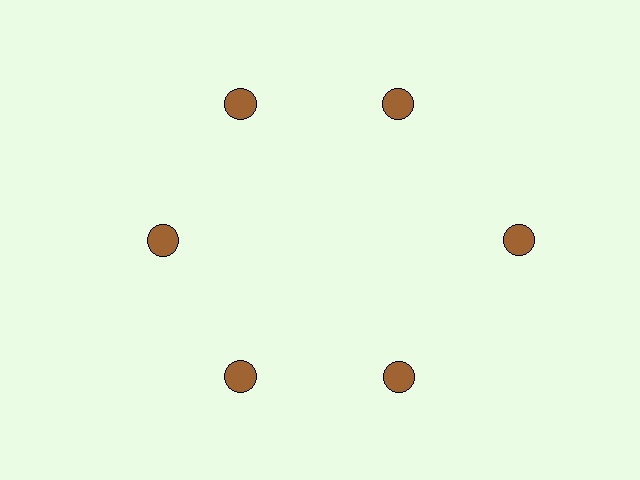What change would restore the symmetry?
The symmetry would be restored by moving it inward, back onto the ring so that all 6 circles sit at equal angles and equal distance from the center.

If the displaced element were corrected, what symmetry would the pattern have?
It would have 6-fold rotational symmetry — the pattern would map onto itself every 60 degrees.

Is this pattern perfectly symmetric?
No. The 6 brown circles are arranged in a ring, but one element near the 3 o'clock position is pushed outward from the center, breaking the 6-fold rotational symmetry.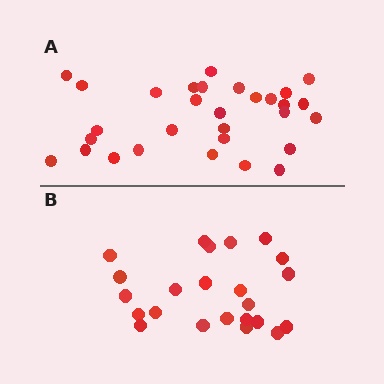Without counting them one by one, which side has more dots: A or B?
Region A (the top region) has more dots.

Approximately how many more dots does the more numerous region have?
Region A has roughly 8 or so more dots than region B.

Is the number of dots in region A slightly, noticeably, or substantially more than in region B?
Region A has noticeably more, but not dramatically so. The ratio is roughly 1.3 to 1.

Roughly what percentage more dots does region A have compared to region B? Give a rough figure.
About 30% more.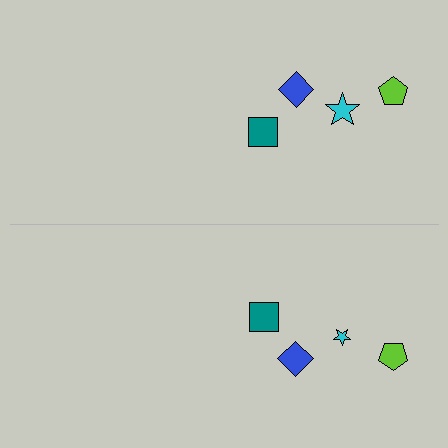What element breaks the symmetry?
The cyan star on the bottom side has a different size than its mirror counterpart.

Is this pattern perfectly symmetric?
No, the pattern is not perfectly symmetric. The cyan star on the bottom side has a different size than its mirror counterpart.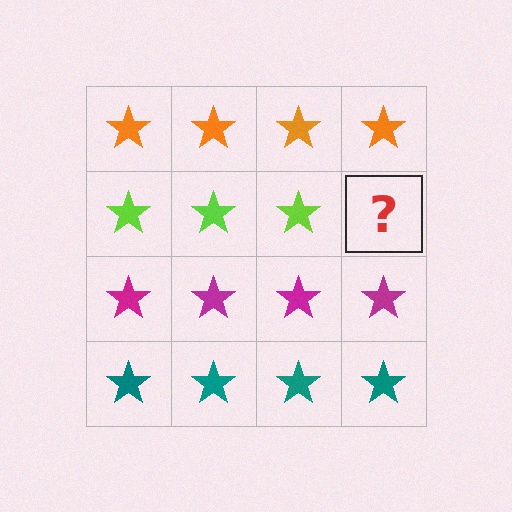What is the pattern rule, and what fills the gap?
The rule is that each row has a consistent color. The gap should be filled with a lime star.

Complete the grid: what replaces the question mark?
The question mark should be replaced with a lime star.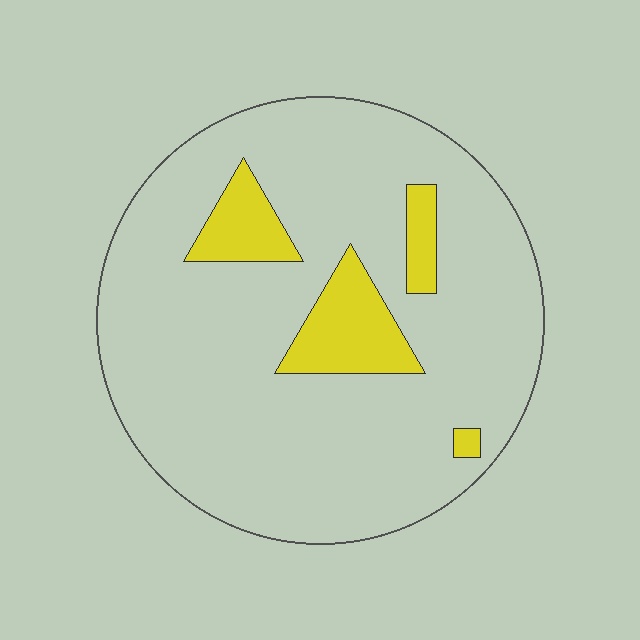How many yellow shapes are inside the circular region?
4.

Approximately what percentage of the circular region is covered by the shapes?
Approximately 15%.